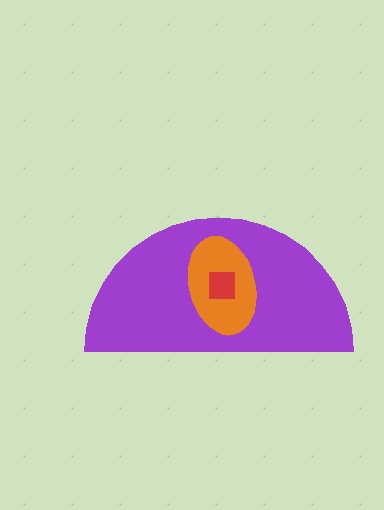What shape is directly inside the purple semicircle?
The orange ellipse.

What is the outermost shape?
The purple semicircle.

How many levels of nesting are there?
3.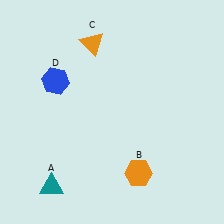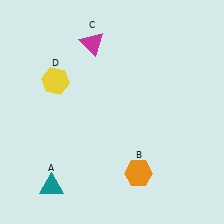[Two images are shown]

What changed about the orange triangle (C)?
In Image 1, C is orange. In Image 2, it changed to magenta.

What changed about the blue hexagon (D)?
In Image 1, D is blue. In Image 2, it changed to yellow.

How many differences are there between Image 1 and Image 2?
There are 2 differences between the two images.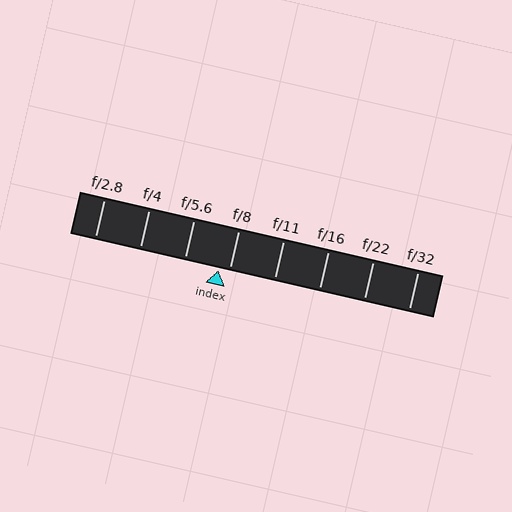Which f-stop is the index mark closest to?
The index mark is closest to f/8.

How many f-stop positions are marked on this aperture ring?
There are 8 f-stop positions marked.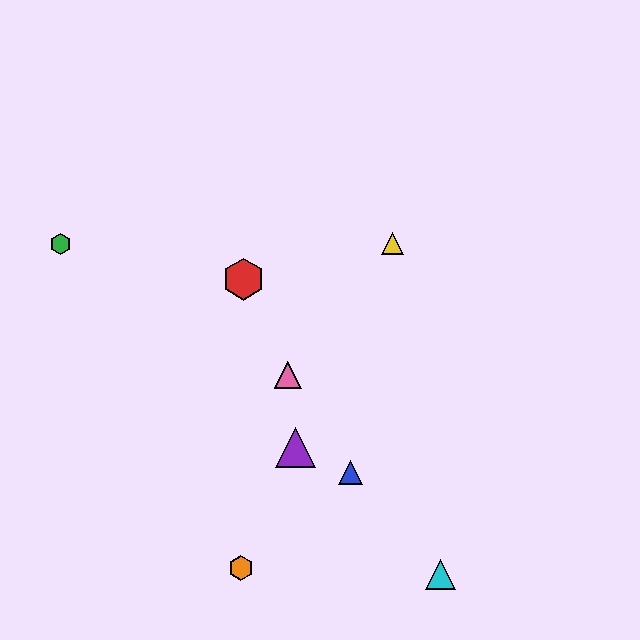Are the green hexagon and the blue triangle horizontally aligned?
No, the green hexagon is at y≈244 and the blue triangle is at y≈472.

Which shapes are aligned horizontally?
The green hexagon, the yellow triangle are aligned horizontally.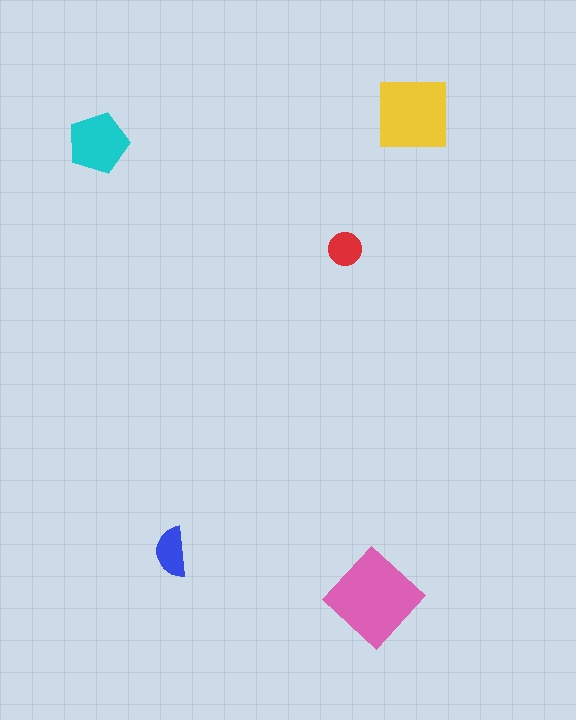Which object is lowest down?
The pink diamond is bottommost.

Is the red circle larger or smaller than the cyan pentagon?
Smaller.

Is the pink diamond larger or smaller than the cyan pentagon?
Larger.